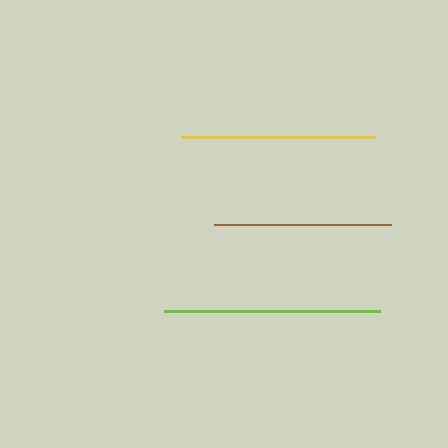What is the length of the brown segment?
The brown segment is approximately 177 pixels long.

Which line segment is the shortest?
The brown line is the shortest at approximately 177 pixels.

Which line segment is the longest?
The lime line is the longest at approximately 216 pixels.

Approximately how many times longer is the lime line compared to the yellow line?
The lime line is approximately 1.1 times the length of the yellow line.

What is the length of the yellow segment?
The yellow segment is approximately 194 pixels long.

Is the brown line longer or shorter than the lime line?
The lime line is longer than the brown line.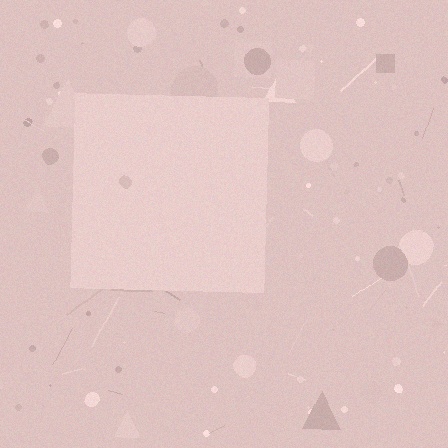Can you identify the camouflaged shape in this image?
The camouflaged shape is a square.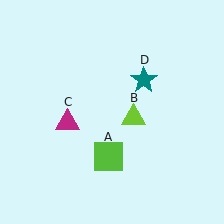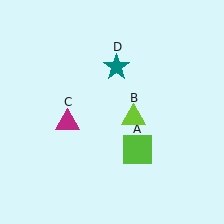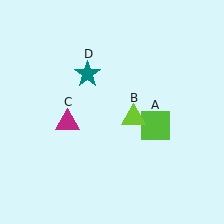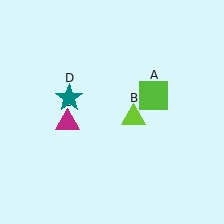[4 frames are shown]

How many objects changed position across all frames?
2 objects changed position: lime square (object A), teal star (object D).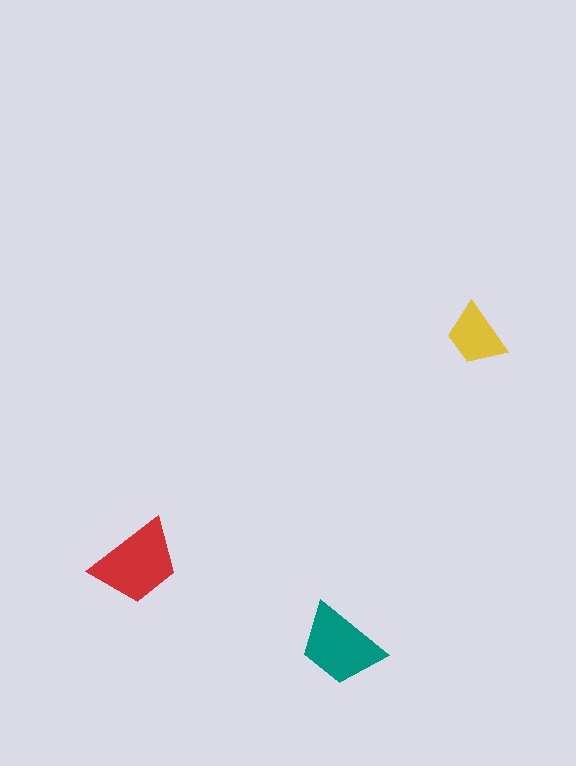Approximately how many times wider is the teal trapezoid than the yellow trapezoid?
About 1.5 times wider.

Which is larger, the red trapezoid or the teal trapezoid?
The red one.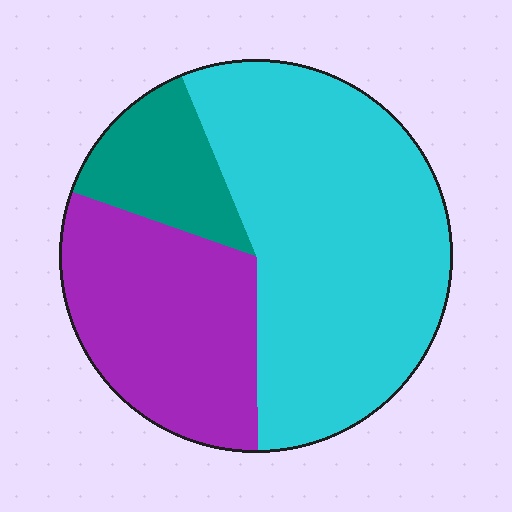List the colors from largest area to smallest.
From largest to smallest: cyan, purple, teal.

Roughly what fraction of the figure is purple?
Purple covers roughly 30% of the figure.